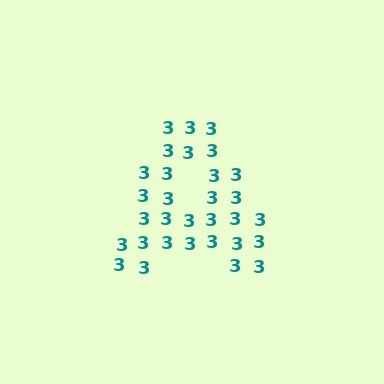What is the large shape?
The large shape is the letter A.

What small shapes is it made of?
It is made of small digit 3's.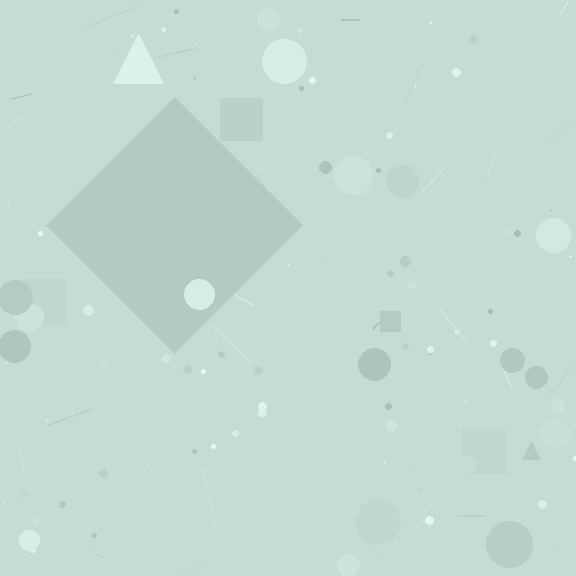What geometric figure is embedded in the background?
A diamond is embedded in the background.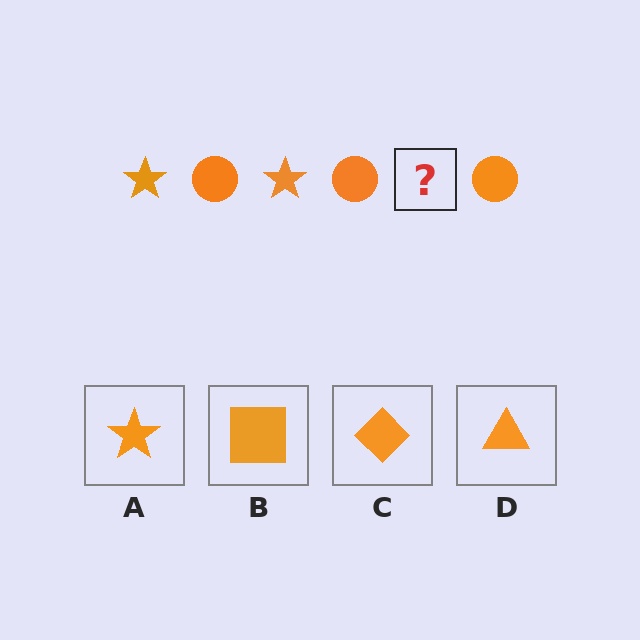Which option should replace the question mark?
Option A.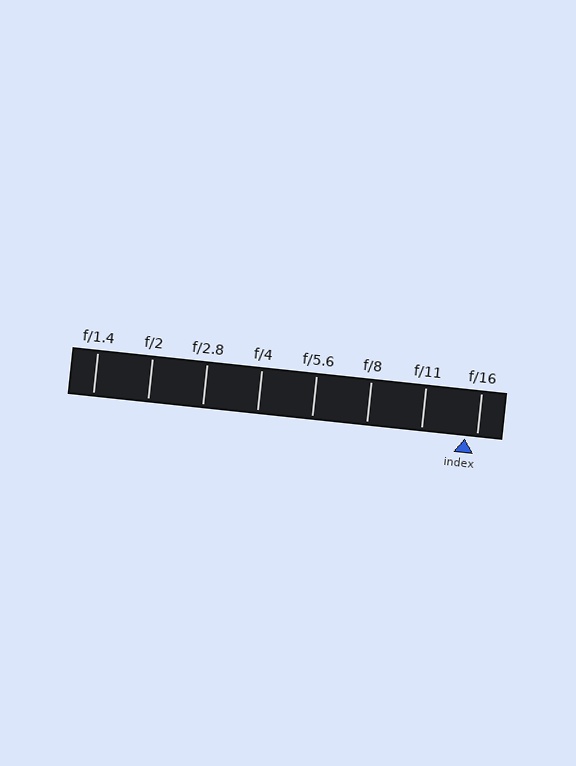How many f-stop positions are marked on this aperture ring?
There are 8 f-stop positions marked.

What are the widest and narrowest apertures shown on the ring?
The widest aperture shown is f/1.4 and the narrowest is f/16.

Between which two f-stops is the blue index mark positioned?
The index mark is between f/11 and f/16.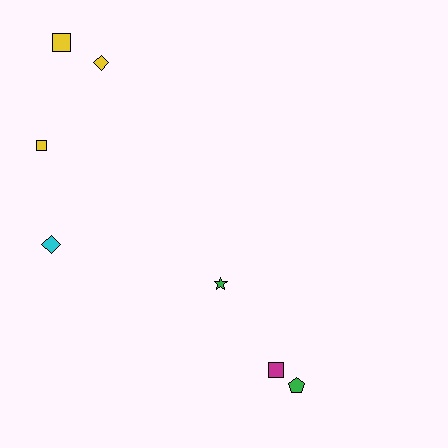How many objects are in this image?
There are 7 objects.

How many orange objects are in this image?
There are no orange objects.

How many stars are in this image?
There is 1 star.